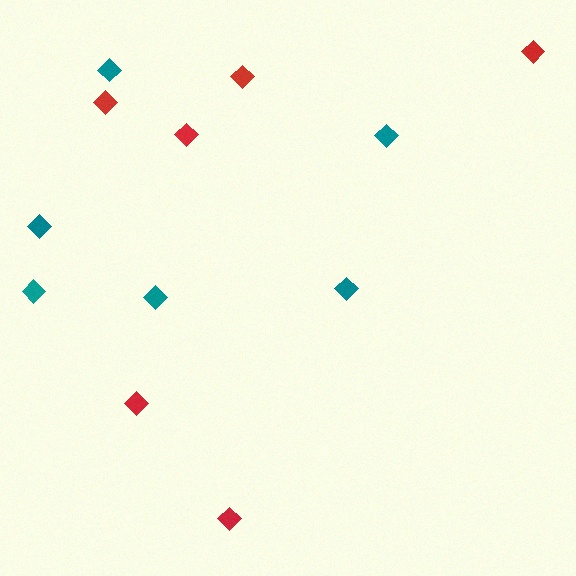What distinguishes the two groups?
There are 2 groups: one group of teal diamonds (6) and one group of red diamonds (6).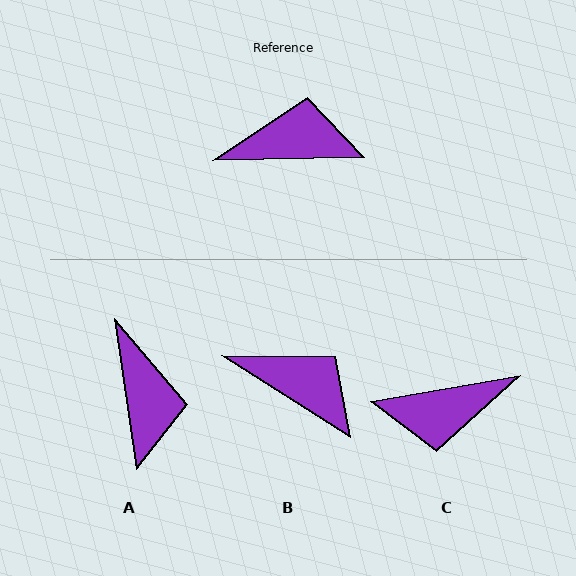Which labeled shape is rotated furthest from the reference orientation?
C, about 171 degrees away.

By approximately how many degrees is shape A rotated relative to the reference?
Approximately 83 degrees clockwise.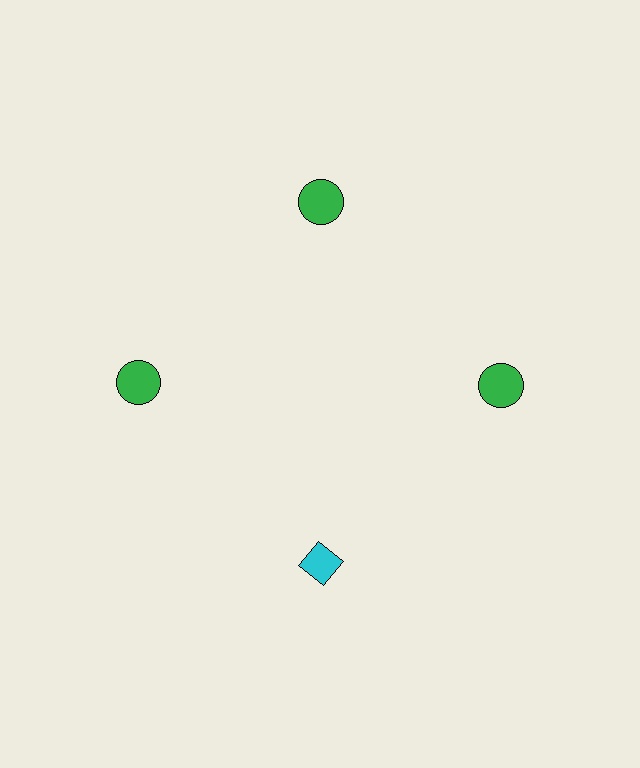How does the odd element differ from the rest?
It differs in both color (cyan instead of green) and shape (diamond instead of circle).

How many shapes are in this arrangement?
There are 4 shapes arranged in a ring pattern.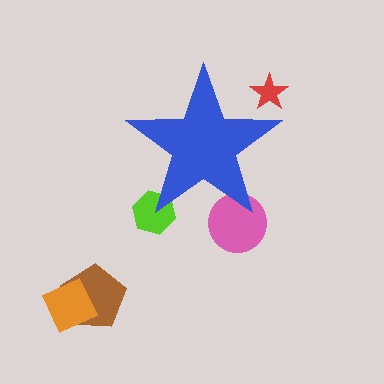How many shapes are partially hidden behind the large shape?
3 shapes are partially hidden.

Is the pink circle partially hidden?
Yes, the pink circle is partially hidden behind the blue star.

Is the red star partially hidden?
Yes, the red star is partially hidden behind the blue star.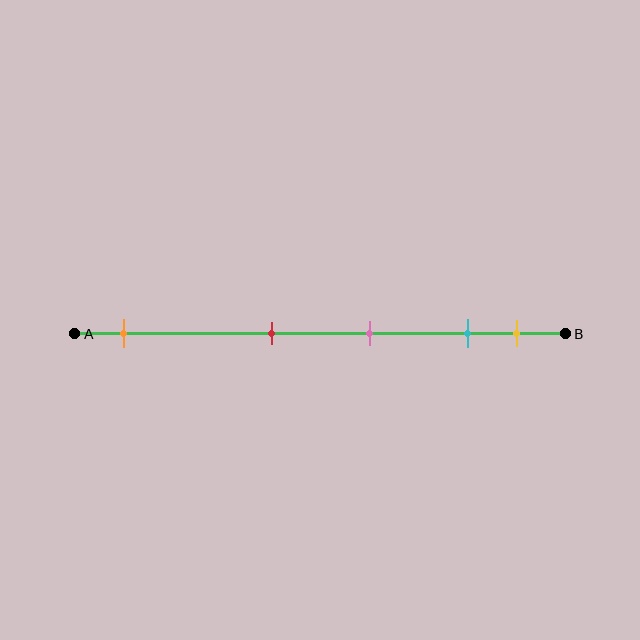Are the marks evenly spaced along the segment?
No, the marks are not evenly spaced.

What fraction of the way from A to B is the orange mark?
The orange mark is approximately 10% (0.1) of the way from A to B.